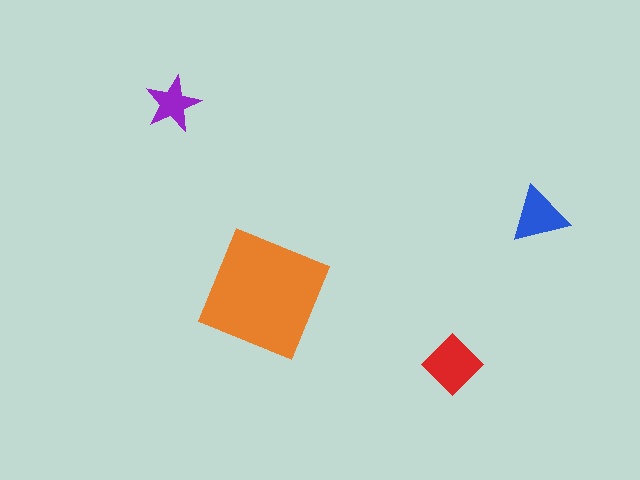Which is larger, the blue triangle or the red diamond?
The red diamond.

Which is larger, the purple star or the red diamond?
The red diamond.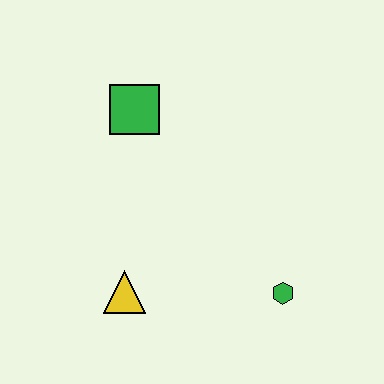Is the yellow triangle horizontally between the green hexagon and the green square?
No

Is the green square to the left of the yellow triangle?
No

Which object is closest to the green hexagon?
The yellow triangle is closest to the green hexagon.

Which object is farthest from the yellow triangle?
The green square is farthest from the yellow triangle.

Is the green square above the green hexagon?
Yes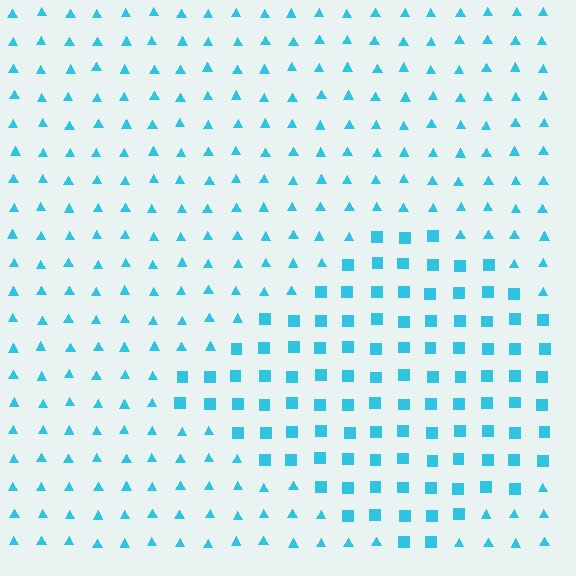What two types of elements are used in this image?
The image uses squares inside the diamond region and triangles outside it.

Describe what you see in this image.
The image is filled with small cyan elements arranged in a uniform grid. A diamond-shaped region contains squares, while the surrounding area contains triangles. The boundary is defined purely by the change in element shape.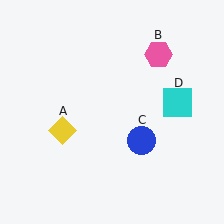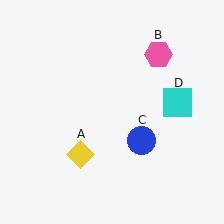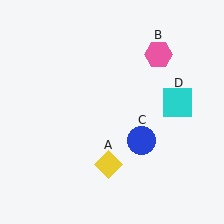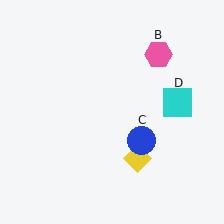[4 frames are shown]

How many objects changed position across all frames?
1 object changed position: yellow diamond (object A).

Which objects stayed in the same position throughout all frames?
Pink hexagon (object B) and blue circle (object C) and cyan square (object D) remained stationary.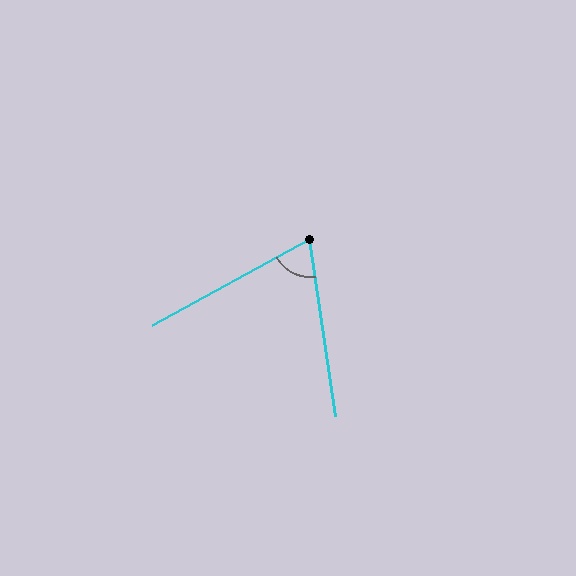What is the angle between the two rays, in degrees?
Approximately 70 degrees.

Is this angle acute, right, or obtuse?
It is acute.